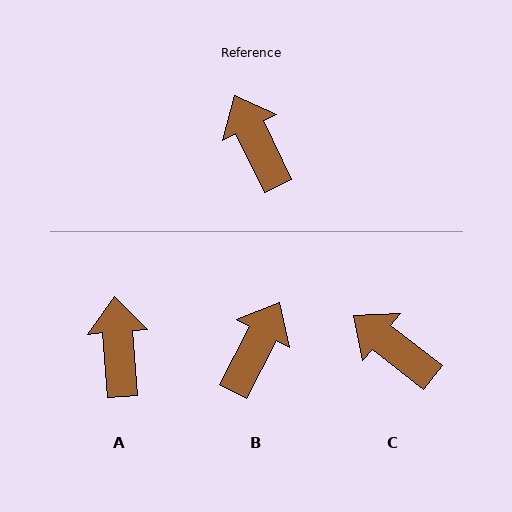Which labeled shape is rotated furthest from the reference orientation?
B, about 53 degrees away.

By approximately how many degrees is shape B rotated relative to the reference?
Approximately 53 degrees clockwise.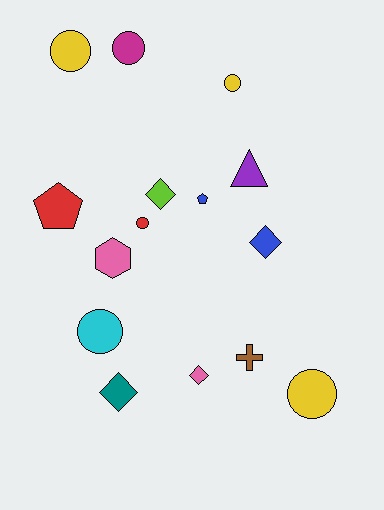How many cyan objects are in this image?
There is 1 cyan object.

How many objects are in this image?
There are 15 objects.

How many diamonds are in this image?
There are 4 diamonds.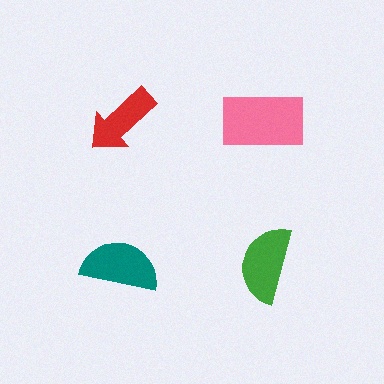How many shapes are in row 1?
2 shapes.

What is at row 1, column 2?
A pink rectangle.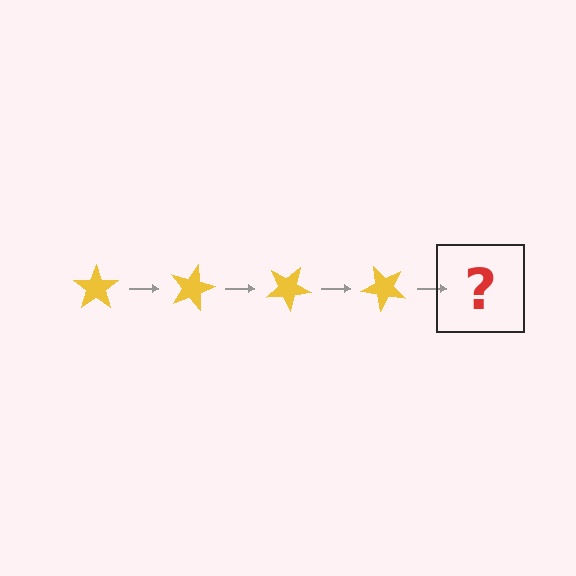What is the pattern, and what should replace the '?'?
The pattern is that the star rotates 15 degrees each step. The '?' should be a yellow star rotated 60 degrees.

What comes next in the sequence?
The next element should be a yellow star rotated 60 degrees.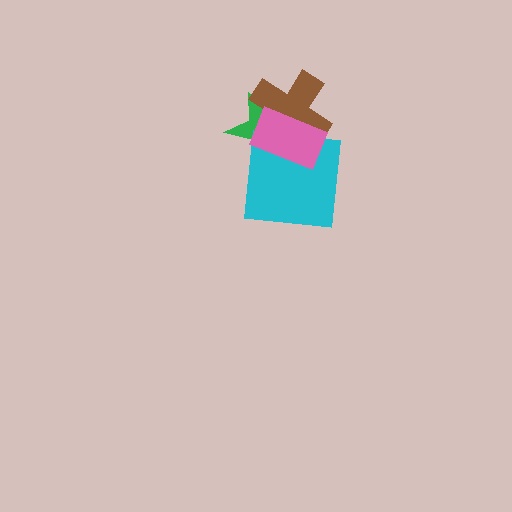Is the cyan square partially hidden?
Yes, it is partially covered by another shape.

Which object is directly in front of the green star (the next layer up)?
The brown cross is directly in front of the green star.